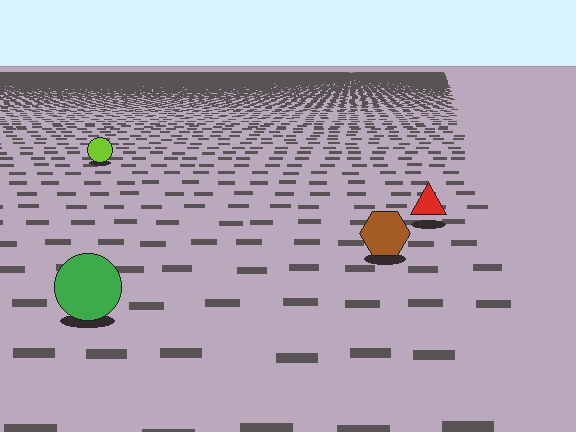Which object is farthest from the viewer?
The lime circle is farthest from the viewer. It appears smaller and the ground texture around it is denser.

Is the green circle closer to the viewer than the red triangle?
Yes. The green circle is closer — you can tell from the texture gradient: the ground texture is coarser near it.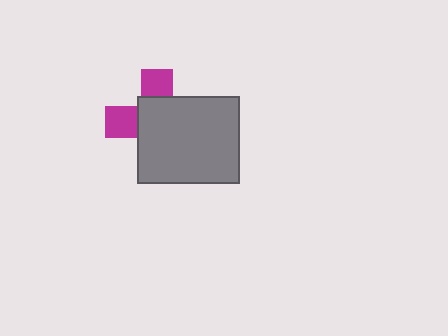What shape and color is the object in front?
The object in front is a gray rectangle.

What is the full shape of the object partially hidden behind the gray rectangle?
The partially hidden object is a magenta cross.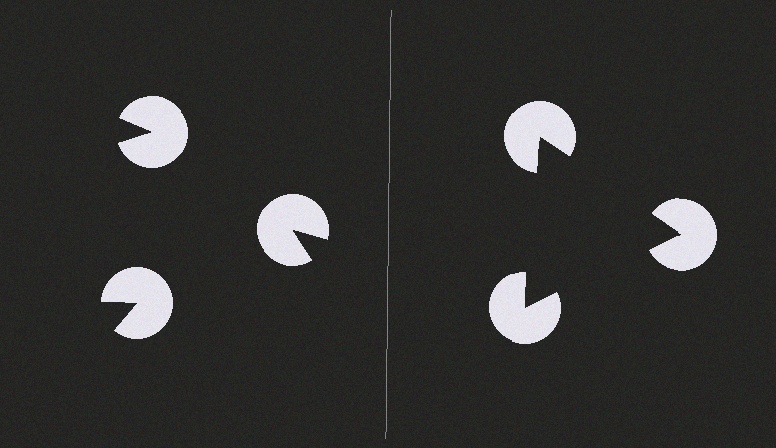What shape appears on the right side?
An illusory triangle.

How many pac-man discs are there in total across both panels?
6 — 3 on each side.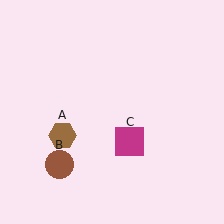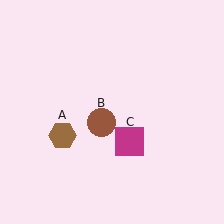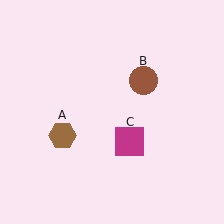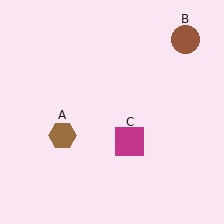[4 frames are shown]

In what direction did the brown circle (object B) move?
The brown circle (object B) moved up and to the right.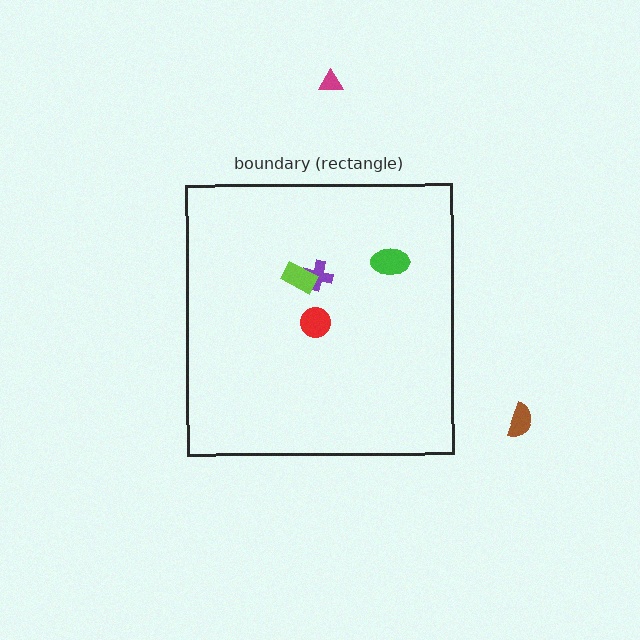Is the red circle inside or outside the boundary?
Inside.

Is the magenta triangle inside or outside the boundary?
Outside.